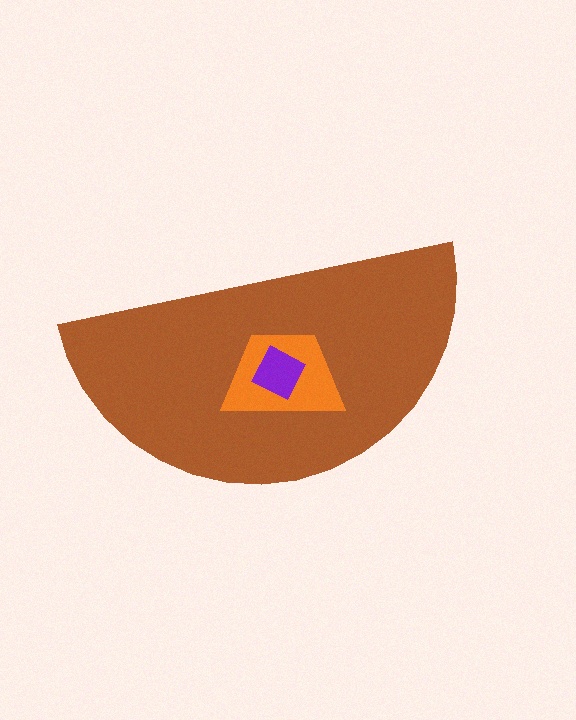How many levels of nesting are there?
3.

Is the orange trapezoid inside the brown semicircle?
Yes.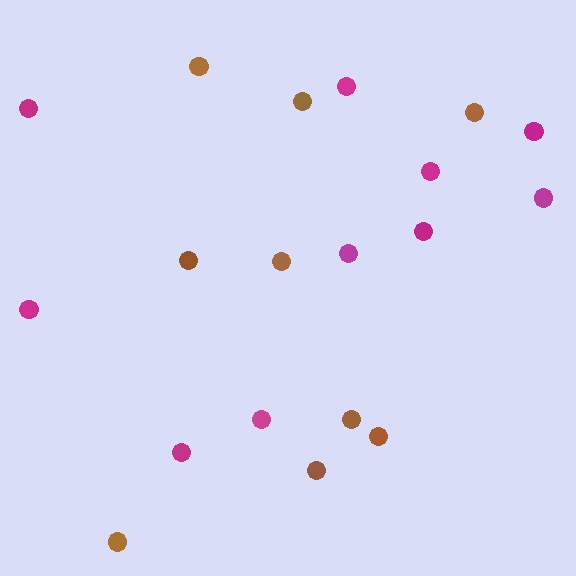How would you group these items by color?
There are 2 groups: one group of brown circles (9) and one group of magenta circles (10).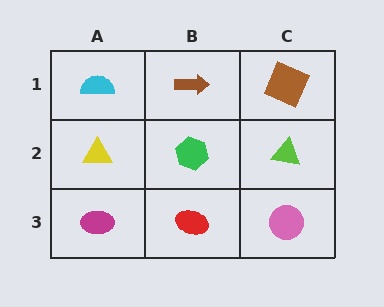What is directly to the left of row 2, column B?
A yellow triangle.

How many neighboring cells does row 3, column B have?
3.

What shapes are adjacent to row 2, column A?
A cyan semicircle (row 1, column A), a magenta ellipse (row 3, column A), a green hexagon (row 2, column B).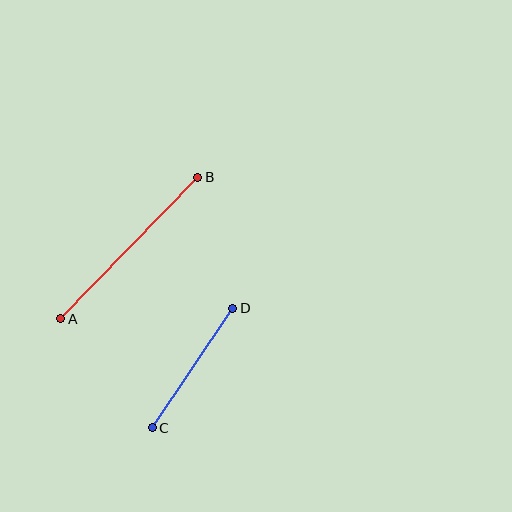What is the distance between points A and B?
The distance is approximately 197 pixels.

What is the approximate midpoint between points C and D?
The midpoint is at approximately (192, 368) pixels.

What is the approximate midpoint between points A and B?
The midpoint is at approximately (129, 248) pixels.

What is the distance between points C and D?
The distance is approximately 144 pixels.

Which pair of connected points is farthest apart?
Points A and B are farthest apart.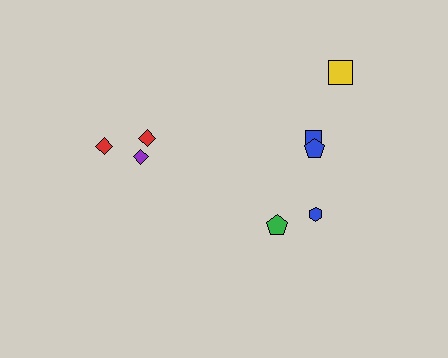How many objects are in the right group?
There are 5 objects.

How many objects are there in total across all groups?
There are 8 objects.